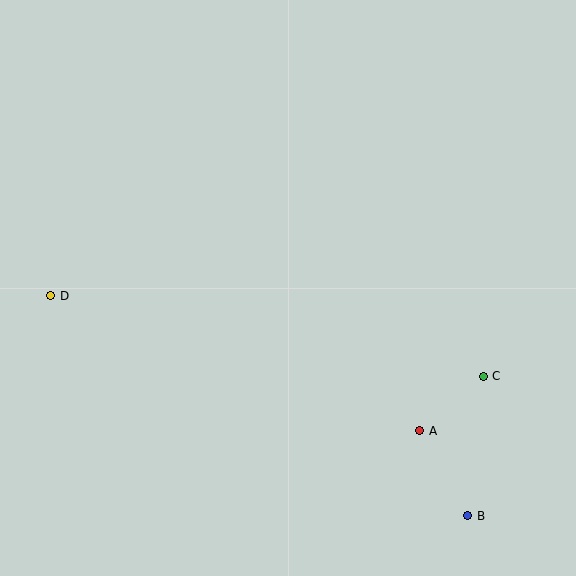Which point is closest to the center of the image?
Point A at (420, 431) is closest to the center.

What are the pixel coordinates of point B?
Point B is at (468, 516).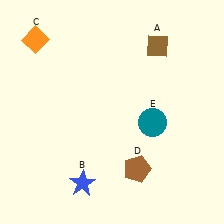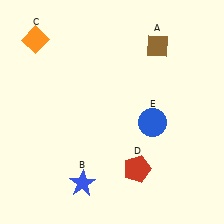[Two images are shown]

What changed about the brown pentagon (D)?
In Image 1, D is brown. In Image 2, it changed to red.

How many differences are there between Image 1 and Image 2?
There are 2 differences between the two images.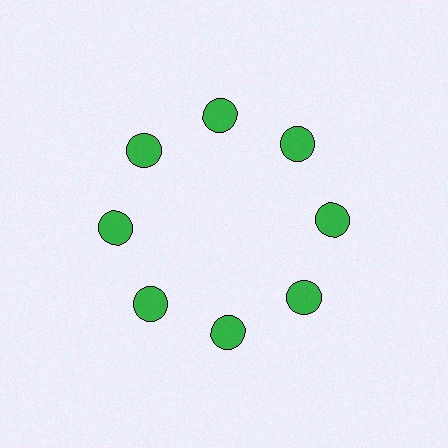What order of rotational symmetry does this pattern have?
This pattern has 8-fold rotational symmetry.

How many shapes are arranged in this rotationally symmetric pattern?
There are 8 shapes, arranged in 8 groups of 1.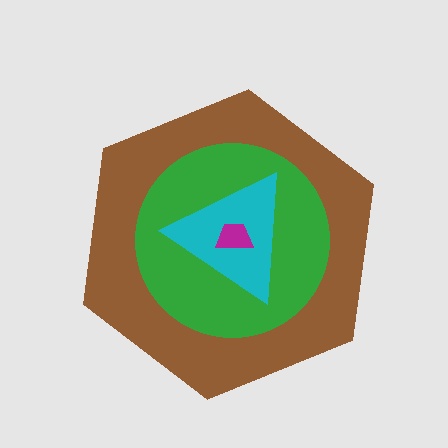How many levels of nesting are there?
4.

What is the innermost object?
The magenta trapezoid.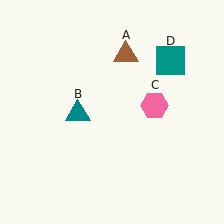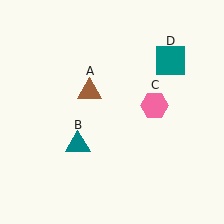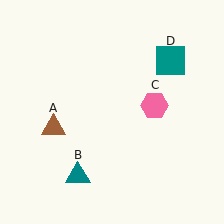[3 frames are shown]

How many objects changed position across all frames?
2 objects changed position: brown triangle (object A), teal triangle (object B).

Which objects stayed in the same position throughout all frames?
Pink hexagon (object C) and teal square (object D) remained stationary.